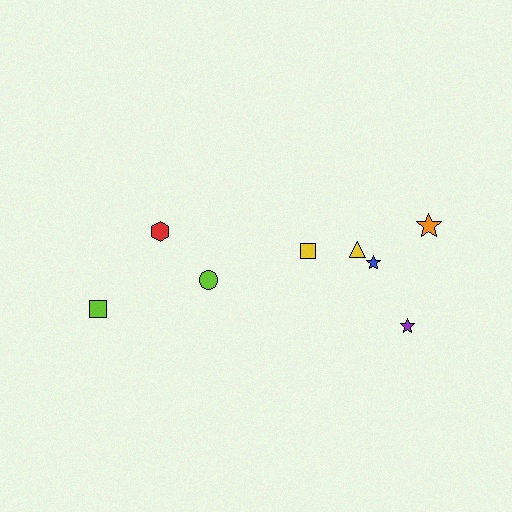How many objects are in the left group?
There are 3 objects.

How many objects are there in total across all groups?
There are 8 objects.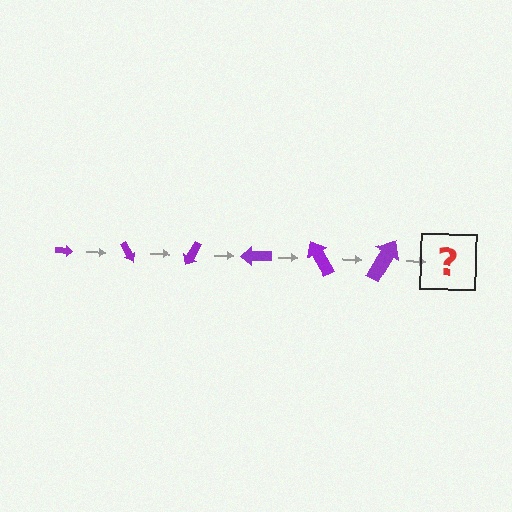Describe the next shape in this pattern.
It should be an arrow, larger than the previous one and rotated 360 degrees from the start.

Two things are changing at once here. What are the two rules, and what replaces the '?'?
The two rules are that the arrow grows larger each step and it rotates 60 degrees each step. The '?' should be an arrow, larger than the previous one and rotated 360 degrees from the start.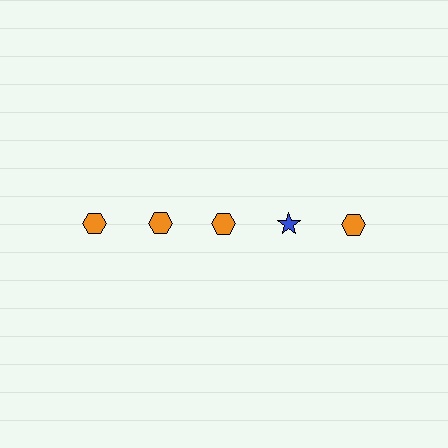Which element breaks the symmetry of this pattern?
The blue star in the top row, second from right column breaks the symmetry. All other shapes are orange hexagons.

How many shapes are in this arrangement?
There are 5 shapes arranged in a grid pattern.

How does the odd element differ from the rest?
It differs in both color (blue instead of orange) and shape (star instead of hexagon).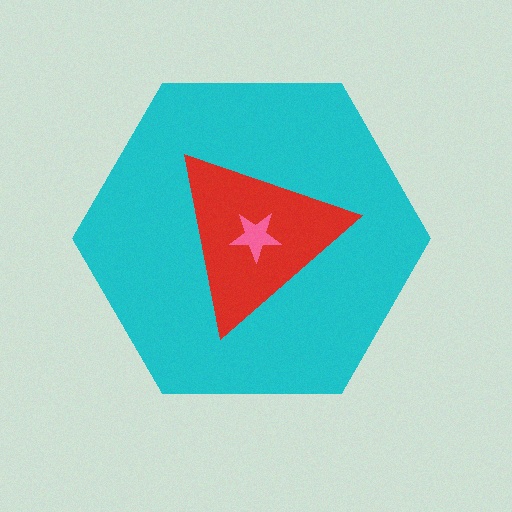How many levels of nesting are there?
3.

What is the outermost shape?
The cyan hexagon.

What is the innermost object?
The pink star.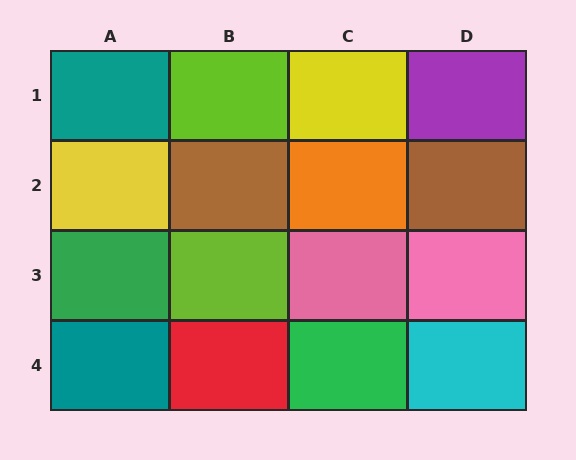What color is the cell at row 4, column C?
Green.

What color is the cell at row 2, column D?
Brown.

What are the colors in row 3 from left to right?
Green, lime, pink, pink.